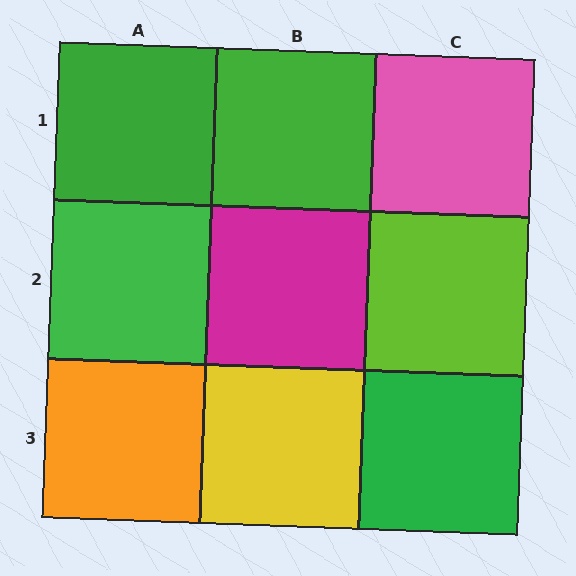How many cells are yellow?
1 cell is yellow.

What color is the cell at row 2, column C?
Lime.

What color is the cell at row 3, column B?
Yellow.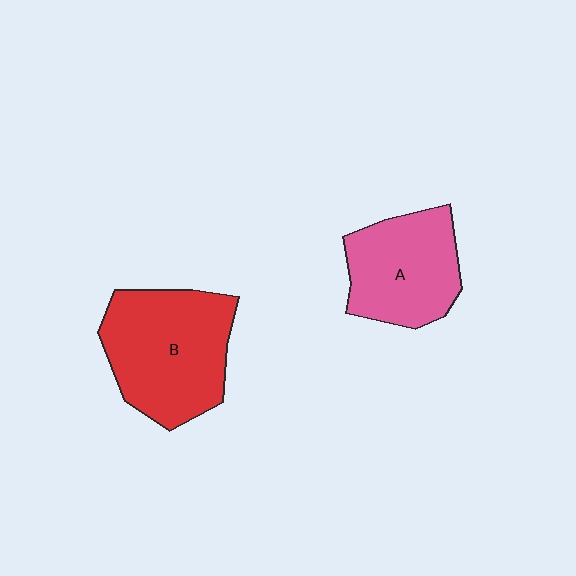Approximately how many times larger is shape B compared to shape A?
Approximately 1.3 times.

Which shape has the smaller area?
Shape A (pink).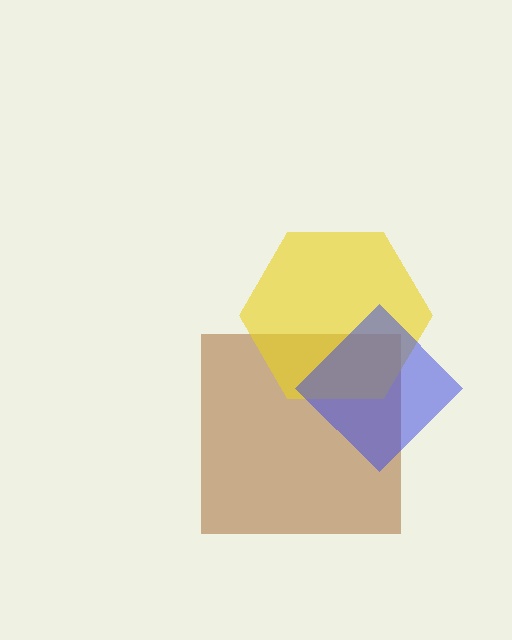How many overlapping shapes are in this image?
There are 3 overlapping shapes in the image.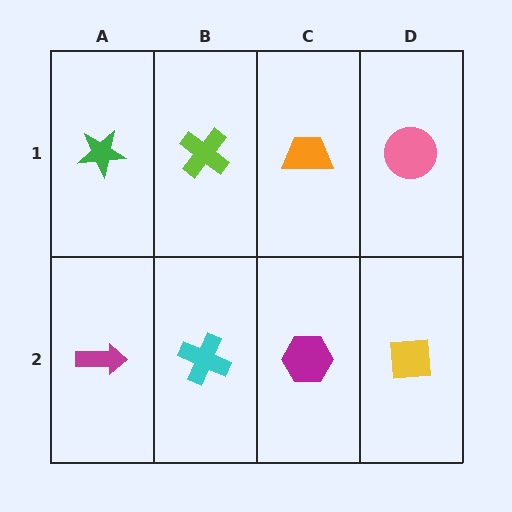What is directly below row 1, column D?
A yellow square.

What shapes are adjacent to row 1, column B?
A cyan cross (row 2, column B), a green star (row 1, column A), an orange trapezoid (row 1, column C).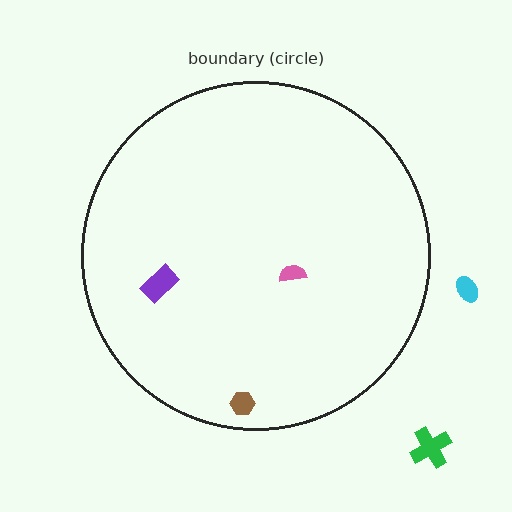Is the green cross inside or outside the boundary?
Outside.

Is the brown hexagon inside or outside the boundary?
Inside.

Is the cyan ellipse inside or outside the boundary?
Outside.